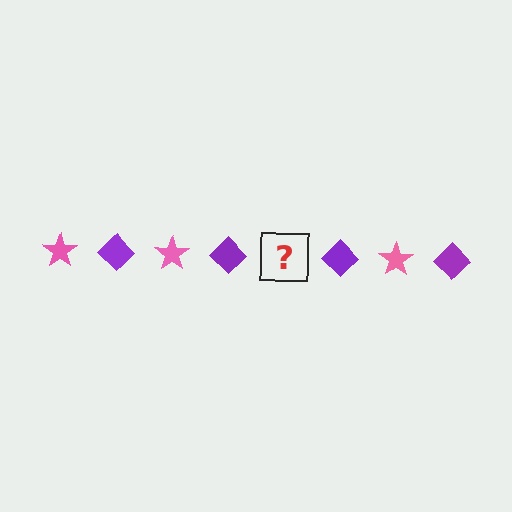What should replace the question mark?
The question mark should be replaced with a pink star.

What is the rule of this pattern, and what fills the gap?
The rule is that the pattern alternates between pink star and purple diamond. The gap should be filled with a pink star.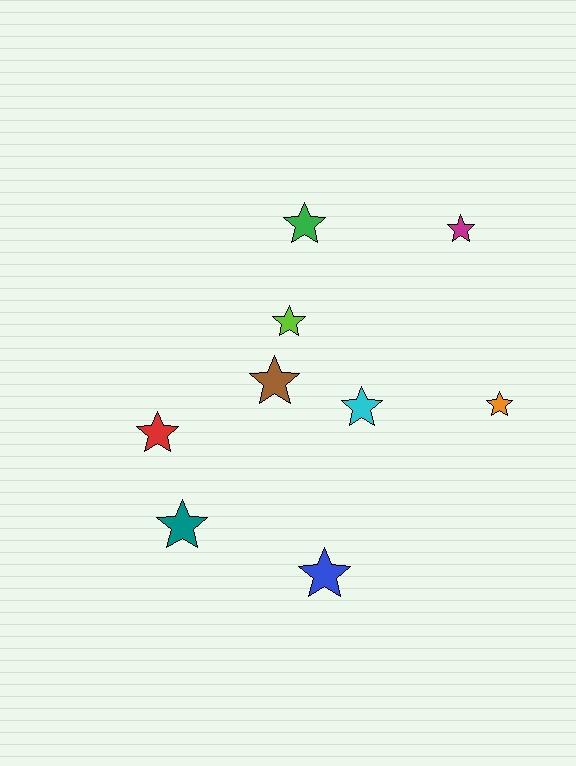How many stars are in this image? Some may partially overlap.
There are 9 stars.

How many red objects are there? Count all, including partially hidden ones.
There is 1 red object.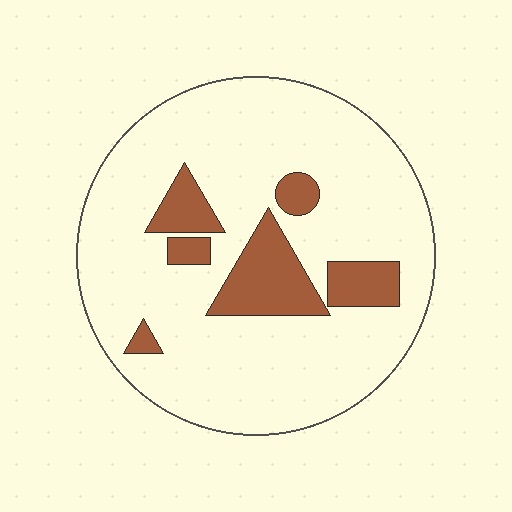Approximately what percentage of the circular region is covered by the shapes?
Approximately 15%.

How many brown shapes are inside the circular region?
6.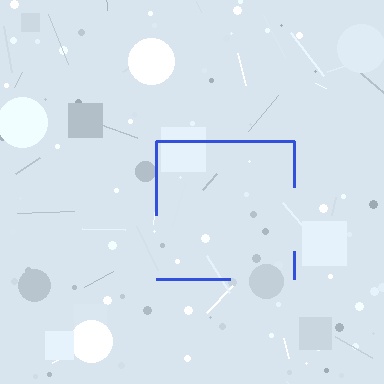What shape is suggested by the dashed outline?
The dashed outline suggests a square.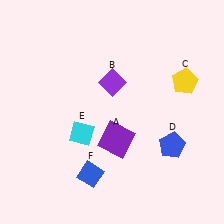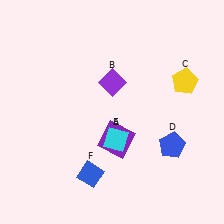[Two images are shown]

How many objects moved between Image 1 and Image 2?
1 object moved between the two images.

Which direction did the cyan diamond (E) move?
The cyan diamond (E) moved right.